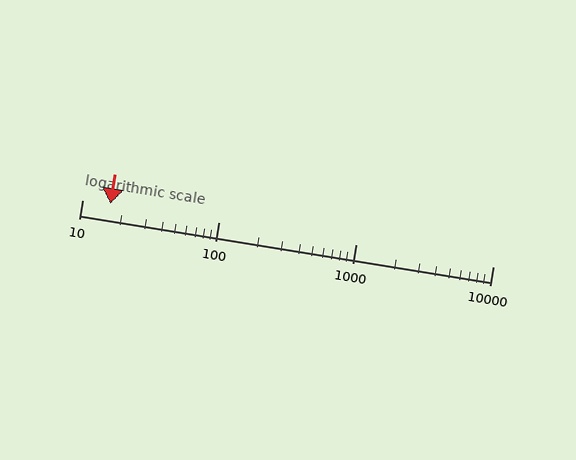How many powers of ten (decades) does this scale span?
The scale spans 3 decades, from 10 to 10000.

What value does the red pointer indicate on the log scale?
The pointer indicates approximately 16.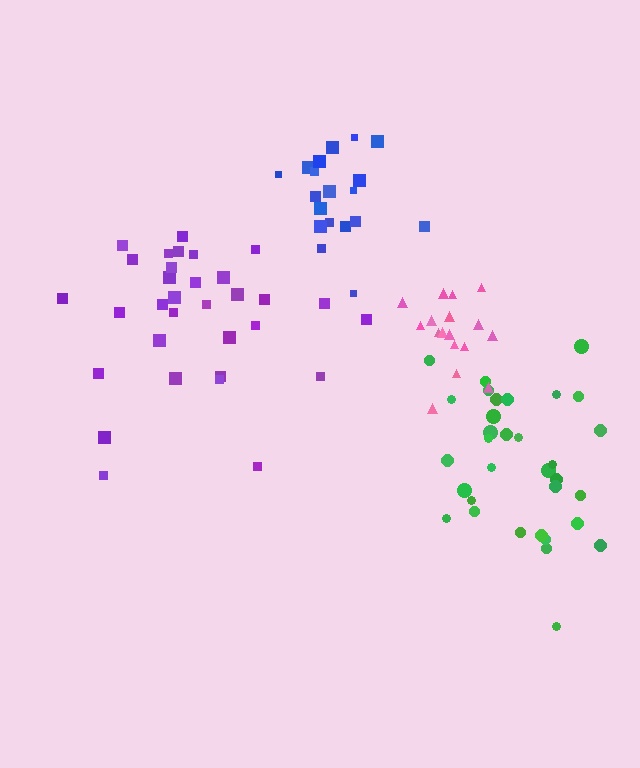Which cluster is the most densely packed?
Pink.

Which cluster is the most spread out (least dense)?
Purple.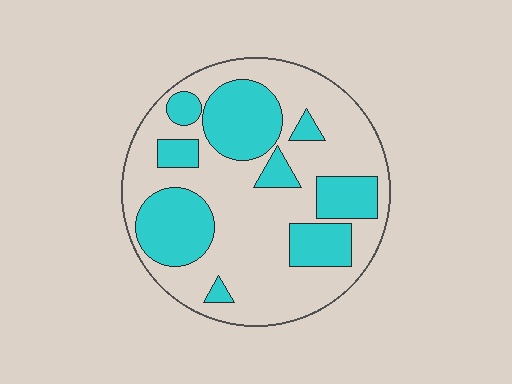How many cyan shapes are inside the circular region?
9.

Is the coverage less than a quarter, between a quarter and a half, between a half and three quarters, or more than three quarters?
Between a quarter and a half.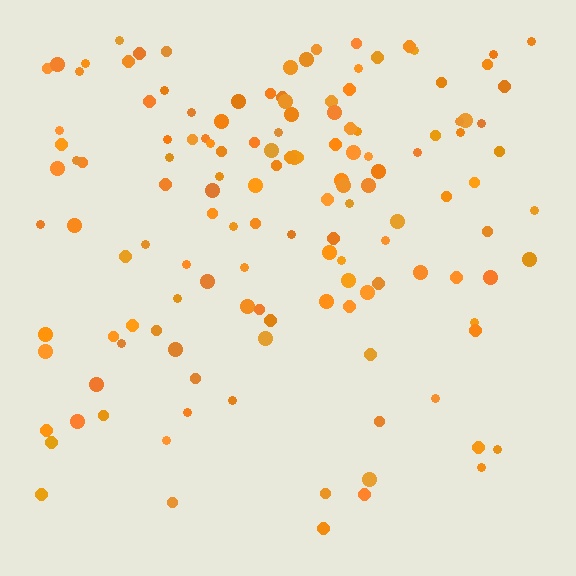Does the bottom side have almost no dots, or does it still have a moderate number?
Still a moderate number, just noticeably fewer than the top.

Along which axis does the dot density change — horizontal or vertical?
Vertical.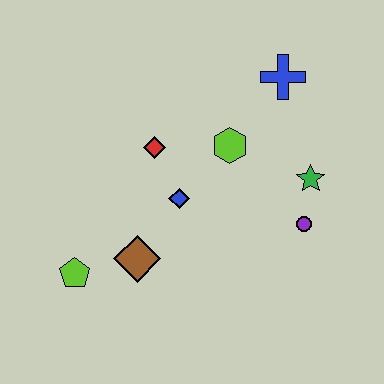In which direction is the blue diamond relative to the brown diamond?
The blue diamond is above the brown diamond.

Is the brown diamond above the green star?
No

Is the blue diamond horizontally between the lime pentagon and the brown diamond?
No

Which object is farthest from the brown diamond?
The blue cross is farthest from the brown diamond.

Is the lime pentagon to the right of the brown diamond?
No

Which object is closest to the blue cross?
The lime hexagon is closest to the blue cross.